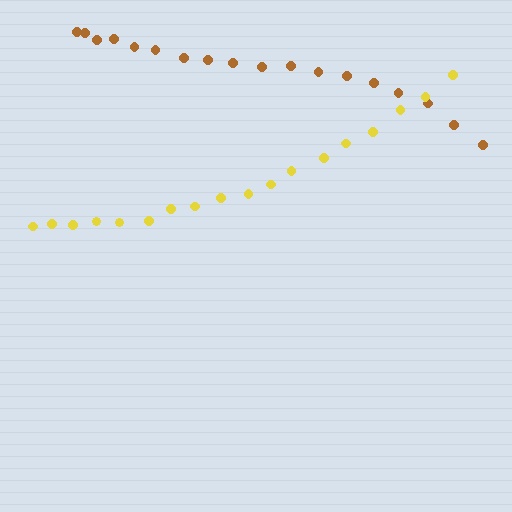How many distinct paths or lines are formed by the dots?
There are 2 distinct paths.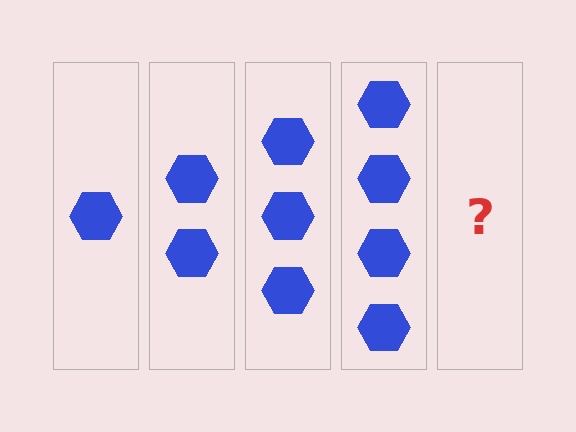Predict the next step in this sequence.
The next step is 5 hexagons.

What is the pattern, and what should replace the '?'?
The pattern is that each step adds one more hexagon. The '?' should be 5 hexagons.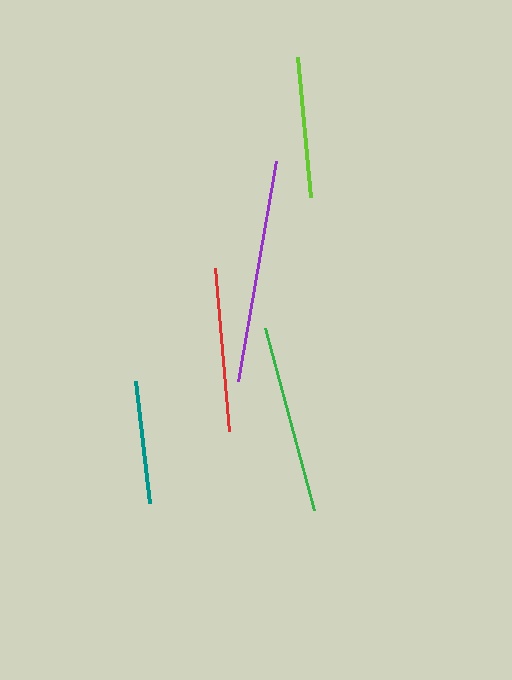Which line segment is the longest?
The purple line is the longest at approximately 223 pixels.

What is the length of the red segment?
The red segment is approximately 163 pixels long.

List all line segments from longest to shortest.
From longest to shortest: purple, green, red, lime, teal.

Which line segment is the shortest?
The teal line is the shortest at approximately 123 pixels.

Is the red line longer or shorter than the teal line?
The red line is longer than the teal line.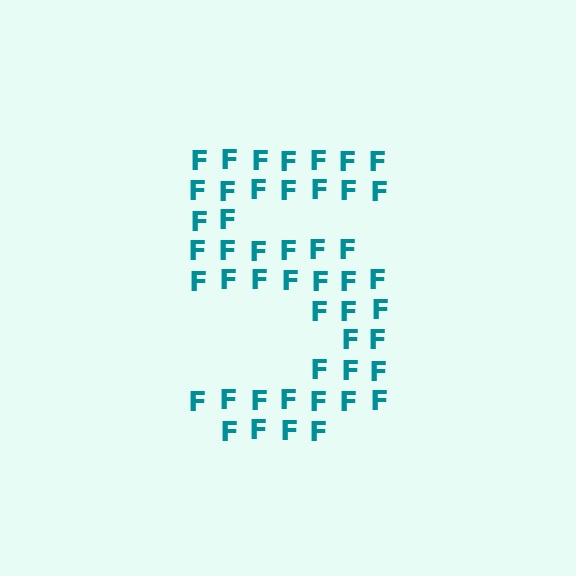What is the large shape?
The large shape is the digit 5.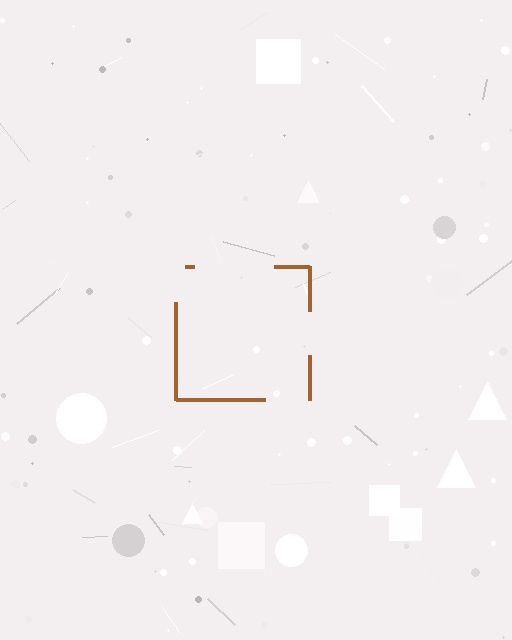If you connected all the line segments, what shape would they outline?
They would outline a square.